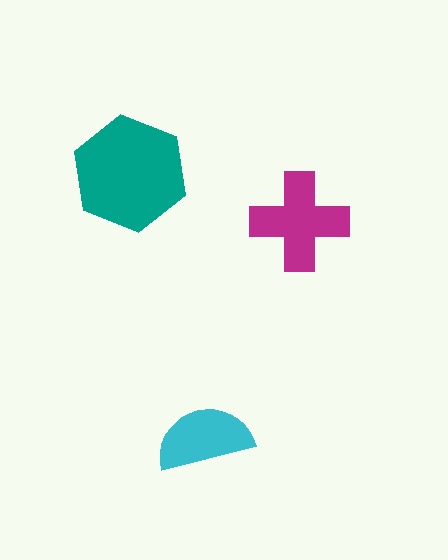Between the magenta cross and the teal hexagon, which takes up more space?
The teal hexagon.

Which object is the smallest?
The cyan semicircle.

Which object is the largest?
The teal hexagon.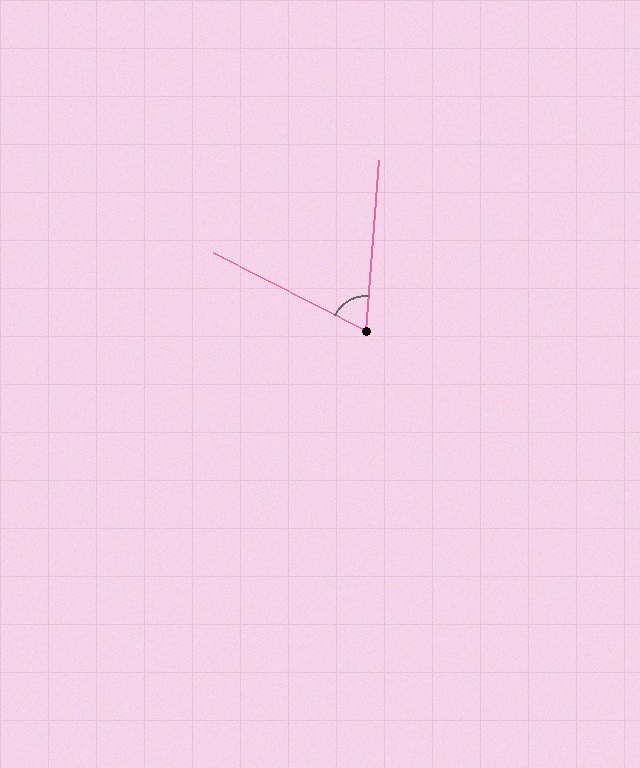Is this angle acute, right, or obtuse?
It is acute.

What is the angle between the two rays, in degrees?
Approximately 67 degrees.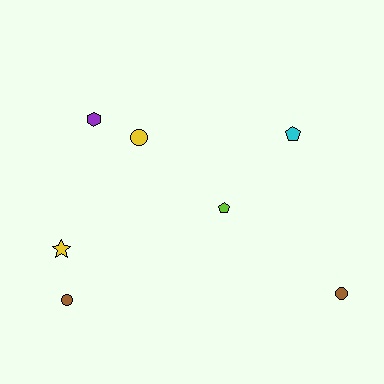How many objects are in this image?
There are 7 objects.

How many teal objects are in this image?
There are no teal objects.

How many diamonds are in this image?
There are no diamonds.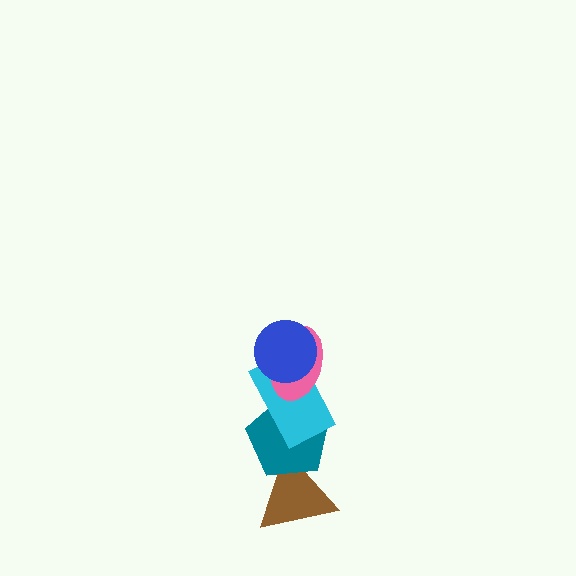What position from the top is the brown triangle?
The brown triangle is 5th from the top.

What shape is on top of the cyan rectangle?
The pink ellipse is on top of the cyan rectangle.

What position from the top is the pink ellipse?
The pink ellipse is 2nd from the top.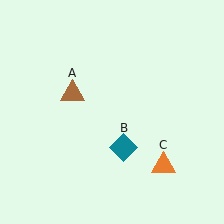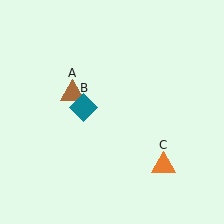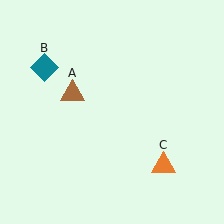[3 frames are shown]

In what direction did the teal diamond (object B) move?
The teal diamond (object B) moved up and to the left.